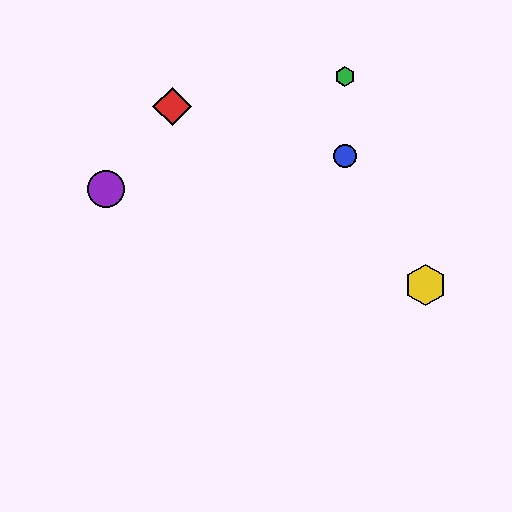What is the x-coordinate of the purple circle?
The purple circle is at x≈106.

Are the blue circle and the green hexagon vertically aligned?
Yes, both are at x≈345.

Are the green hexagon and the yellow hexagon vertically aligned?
No, the green hexagon is at x≈345 and the yellow hexagon is at x≈426.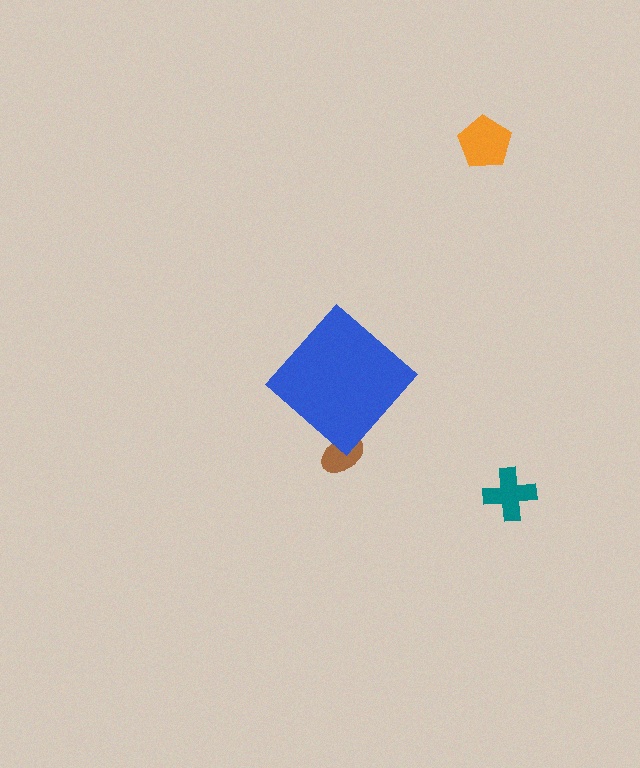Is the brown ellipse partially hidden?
Yes, the brown ellipse is partially hidden behind the blue diamond.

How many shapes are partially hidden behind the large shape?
1 shape is partially hidden.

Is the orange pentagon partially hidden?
No, the orange pentagon is fully visible.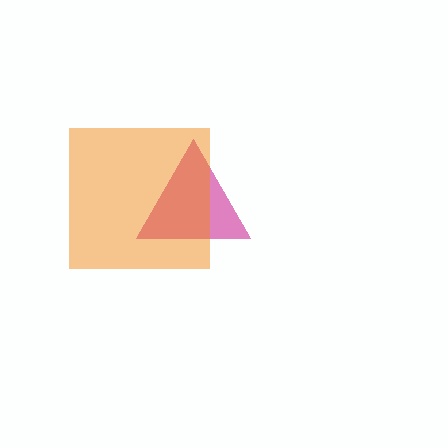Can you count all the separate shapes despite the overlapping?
Yes, there are 2 separate shapes.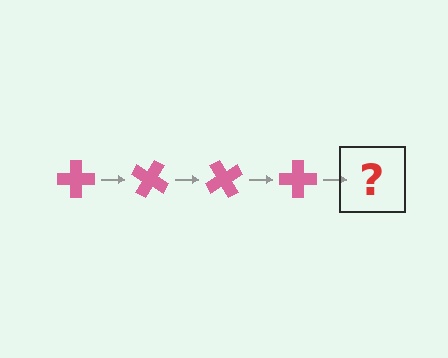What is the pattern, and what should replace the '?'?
The pattern is that the cross rotates 30 degrees each step. The '?' should be a pink cross rotated 120 degrees.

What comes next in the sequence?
The next element should be a pink cross rotated 120 degrees.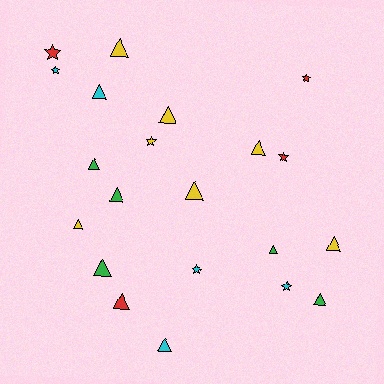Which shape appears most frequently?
Triangle, with 14 objects.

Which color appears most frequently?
Yellow, with 7 objects.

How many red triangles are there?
There is 1 red triangle.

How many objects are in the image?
There are 21 objects.